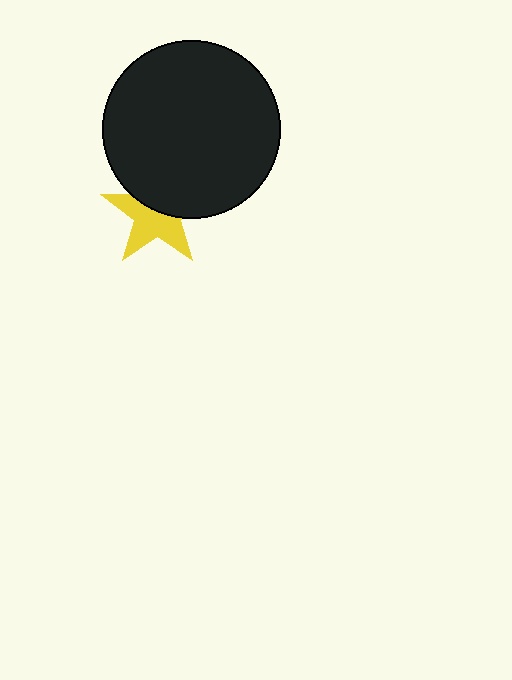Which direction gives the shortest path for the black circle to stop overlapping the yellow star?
Moving up gives the shortest separation.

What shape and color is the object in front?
The object in front is a black circle.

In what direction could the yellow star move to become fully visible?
The yellow star could move down. That would shift it out from behind the black circle entirely.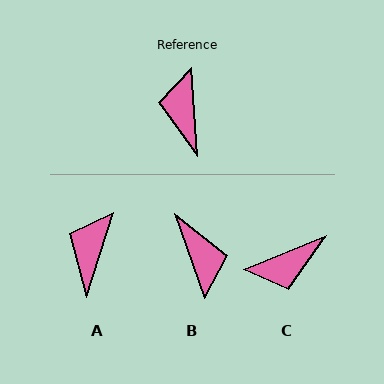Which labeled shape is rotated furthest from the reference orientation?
B, about 164 degrees away.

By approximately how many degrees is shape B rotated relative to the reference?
Approximately 164 degrees clockwise.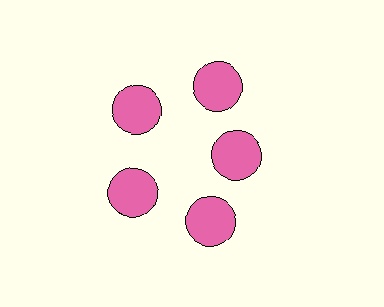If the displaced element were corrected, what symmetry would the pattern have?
It would have 5-fold rotational symmetry — the pattern would map onto itself every 72 degrees.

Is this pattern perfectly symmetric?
No. The 5 pink circles are arranged in a ring, but one element near the 3 o'clock position is pulled inward toward the center, breaking the 5-fold rotational symmetry.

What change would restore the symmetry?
The symmetry would be restored by moving it outward, back onto the ring so that all 5 circles sit at equal angles and equal distance from the center.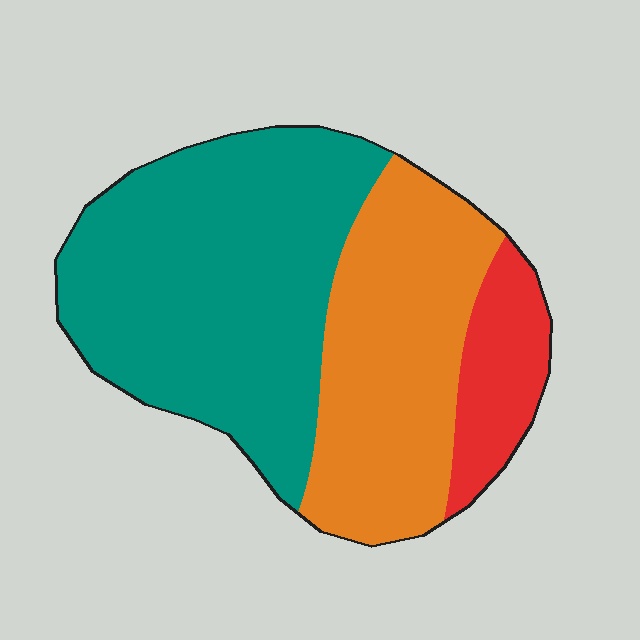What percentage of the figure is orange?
Orange takes up between a third and a half of the figure.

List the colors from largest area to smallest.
From largest to smallest: teal, orange, red.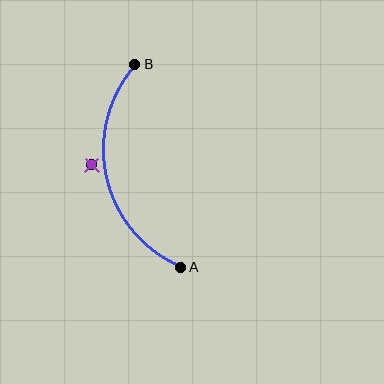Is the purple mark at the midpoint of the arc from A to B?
No — the purple mark does not lie on the arc at all. It sits slightly outside the curve.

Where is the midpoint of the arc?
The arc midpoint is the point on the curve farthest from the straight line joining A and B. It sits to the left of that line.